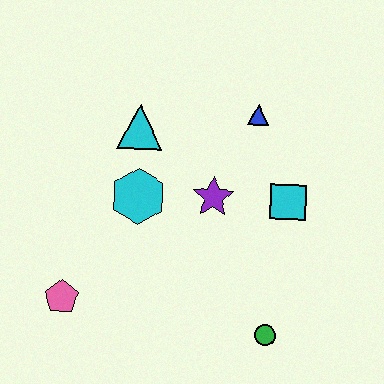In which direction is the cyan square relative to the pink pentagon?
The cyan square is to the right of the pink pentagon.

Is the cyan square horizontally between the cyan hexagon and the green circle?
No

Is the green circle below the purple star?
Yes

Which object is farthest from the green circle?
The cyan triangle is farthest from the green circle.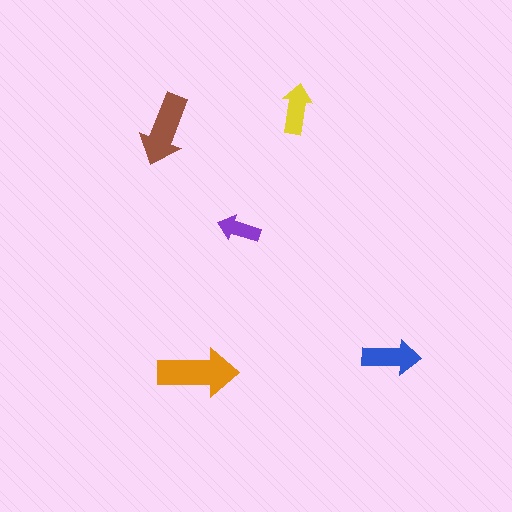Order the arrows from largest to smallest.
the orange one, the brown one, the blue one, the yellow one, the purple one.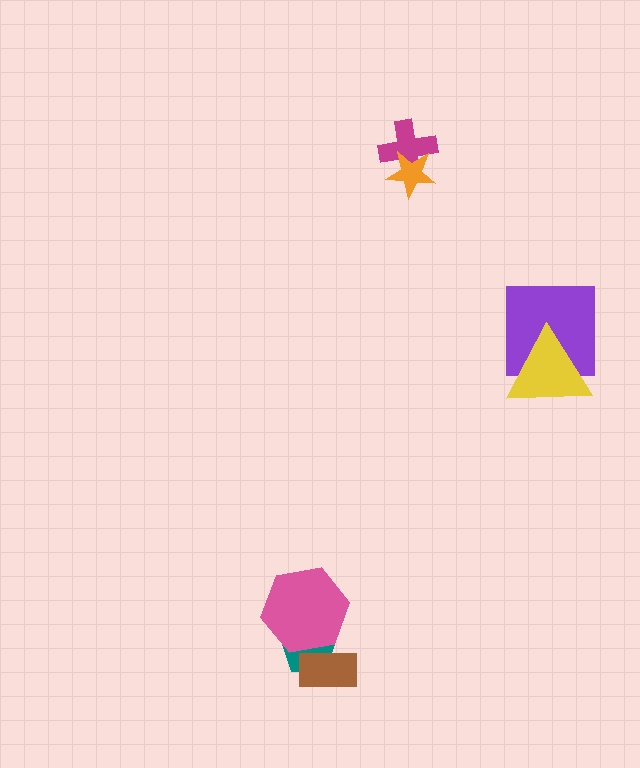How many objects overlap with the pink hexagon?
2 objects overlap with the pink hexagon.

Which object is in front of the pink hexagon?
The brown rectangle is in front of the pink hexagon.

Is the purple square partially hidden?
Yes, it is partially covered by another shape.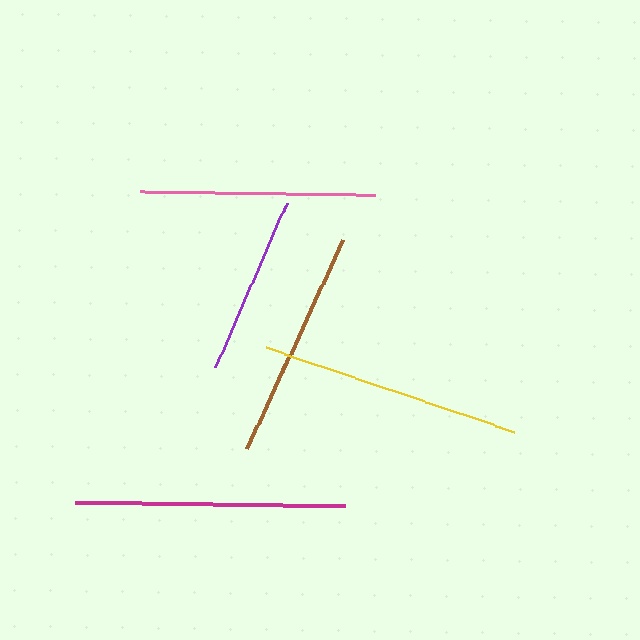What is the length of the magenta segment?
The magenta segment is approximately 270 pixels long.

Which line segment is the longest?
The magenta line is the longest at approximately 270 pixels.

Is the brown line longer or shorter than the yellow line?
The yellow line is longer than the brown line.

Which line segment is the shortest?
The purple line is the shortest at approximately 179 pixels.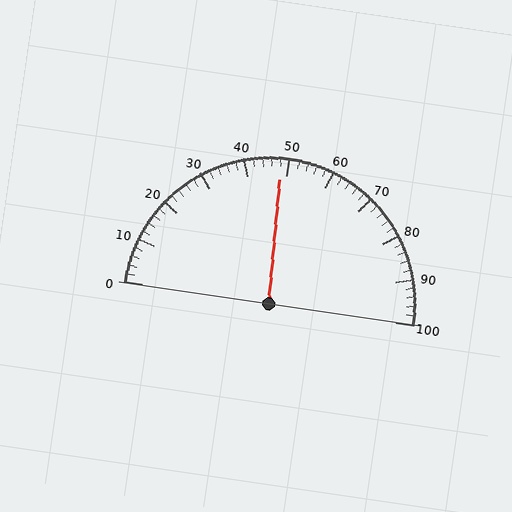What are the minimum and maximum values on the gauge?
The gauge ranges from 0 to 100.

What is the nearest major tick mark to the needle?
The nearest major tick mark is 50.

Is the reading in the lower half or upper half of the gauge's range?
The reading is in the lower half of the range (0 to 100).